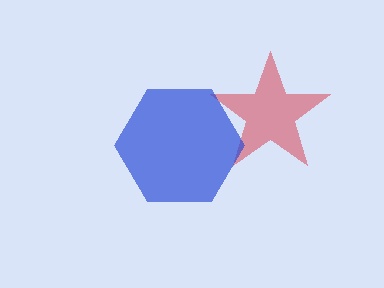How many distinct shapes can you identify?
There are 2 distinct shapes: a red star, a blue hexagon.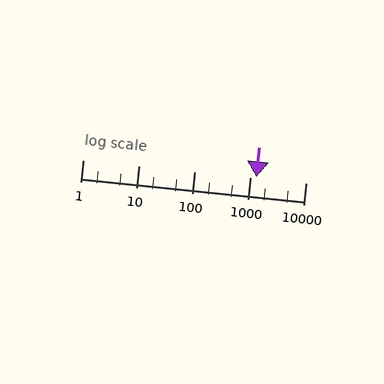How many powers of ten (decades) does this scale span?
The scale spans 4 decades, from 1 to 10000.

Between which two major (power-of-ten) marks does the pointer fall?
The pointer is between 1000 and 10000.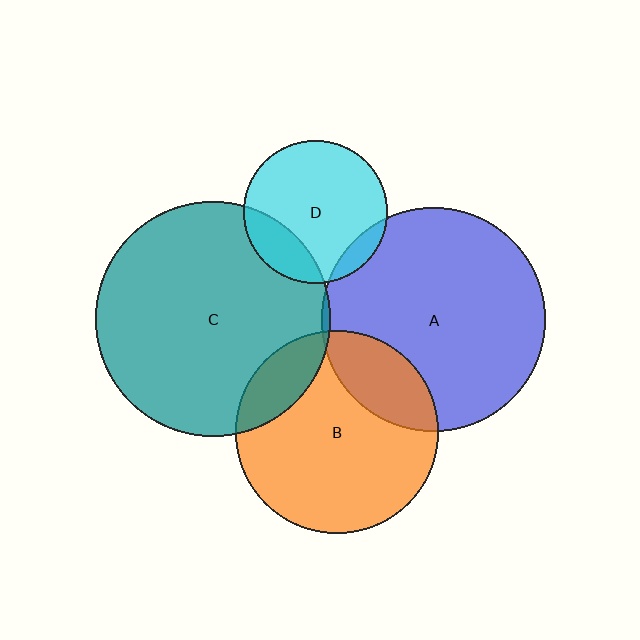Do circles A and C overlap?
Yes.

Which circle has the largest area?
Circle C (teal).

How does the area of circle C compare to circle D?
Approximately 2.7 times.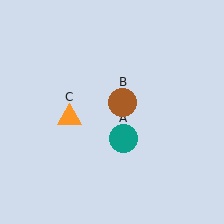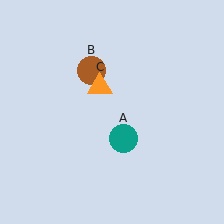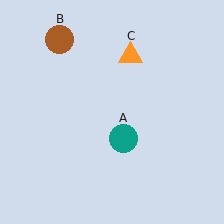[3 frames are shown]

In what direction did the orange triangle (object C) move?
The orange triangle (object C) moved up and to the right.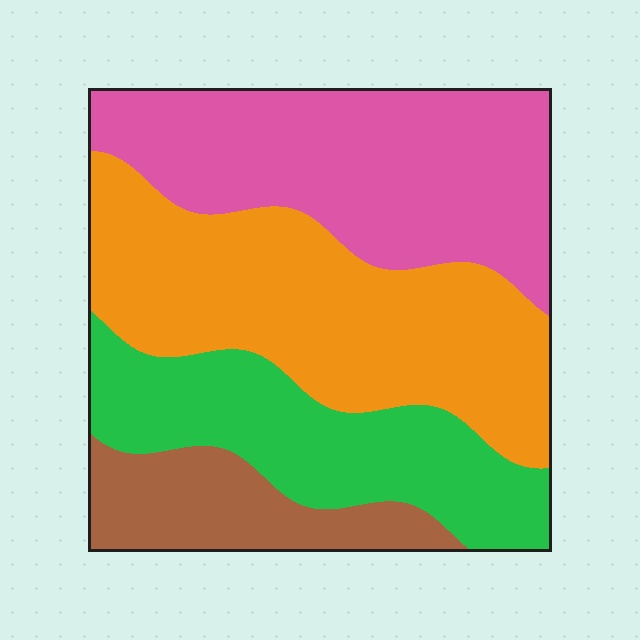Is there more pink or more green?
Pink.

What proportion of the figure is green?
Green covers about 20% of the figure.